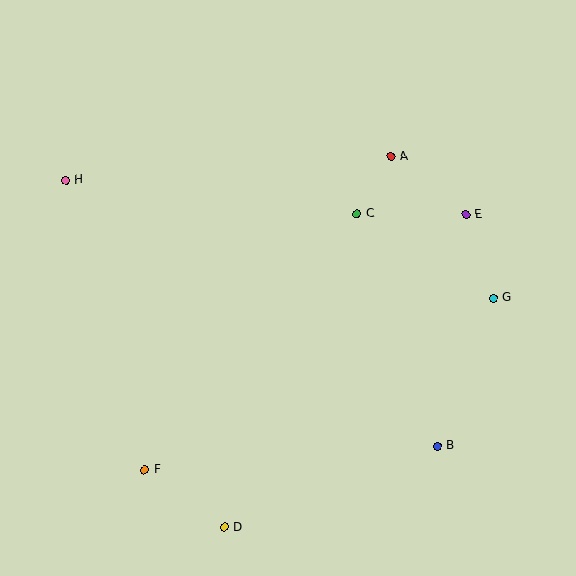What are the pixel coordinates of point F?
Point F is at (145, 470).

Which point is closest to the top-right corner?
Point E is closest to the top-right corner.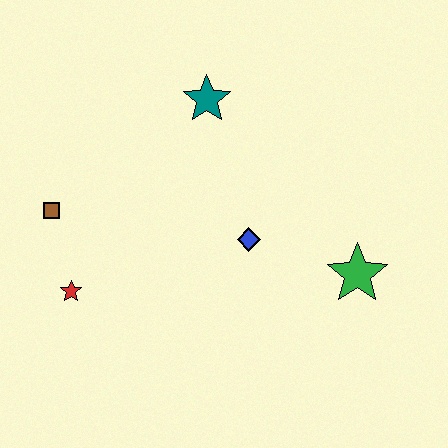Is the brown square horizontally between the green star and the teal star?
No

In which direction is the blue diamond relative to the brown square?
The blue diamond is to the right of the brown square.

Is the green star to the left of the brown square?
No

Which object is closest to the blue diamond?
The green star is closest to the blue diamond.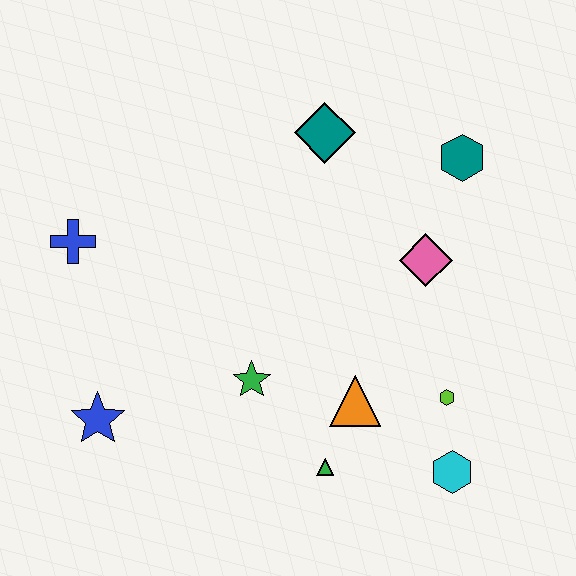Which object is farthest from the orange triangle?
The blue cross is farthest from the orange triangle.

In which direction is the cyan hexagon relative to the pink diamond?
The cyan hexagon is below the pink diamond.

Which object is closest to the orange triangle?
The green triangle is closest to the orange triangle.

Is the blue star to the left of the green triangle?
Yes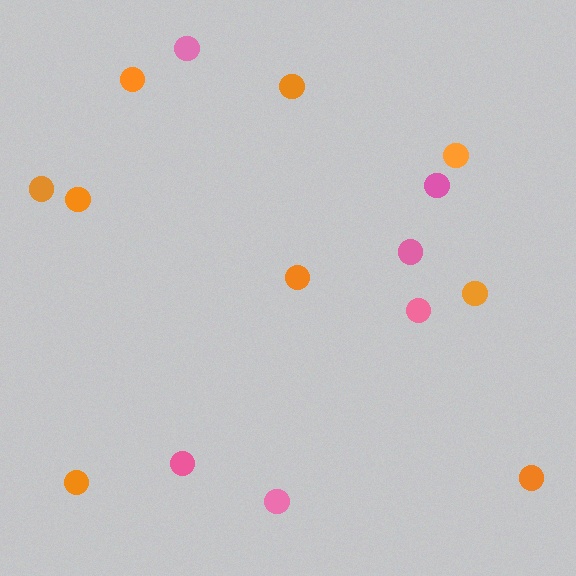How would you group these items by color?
There are 2 groups: one group of pink circles (6) and one group of orange circles (9).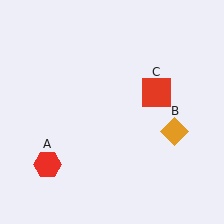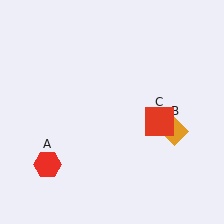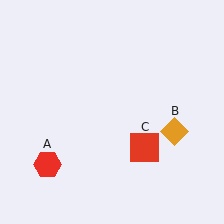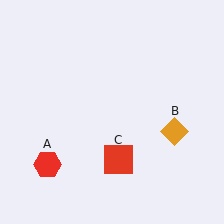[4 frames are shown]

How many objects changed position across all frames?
1 object changed position: red square (object C).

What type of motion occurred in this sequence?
The red square (object C) rotated clockwise around the center of the scene.